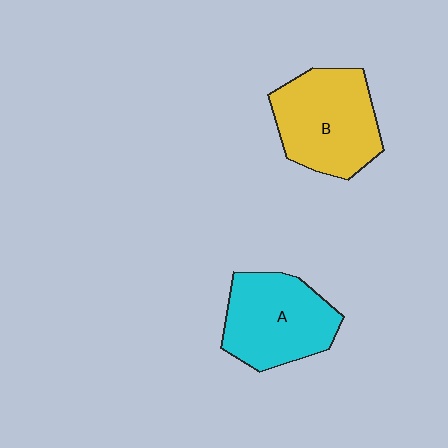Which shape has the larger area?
Shape B (yellow).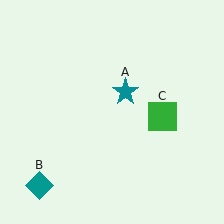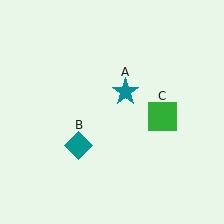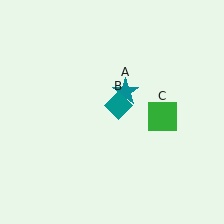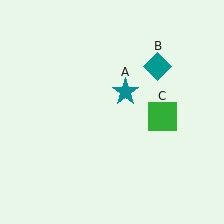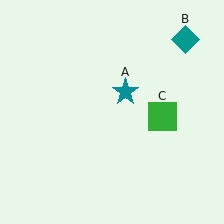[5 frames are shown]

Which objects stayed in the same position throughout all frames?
Teal star (object A) and green square (object C) remained stationary.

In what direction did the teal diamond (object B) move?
The teal diamond (object B) moved up and to the right.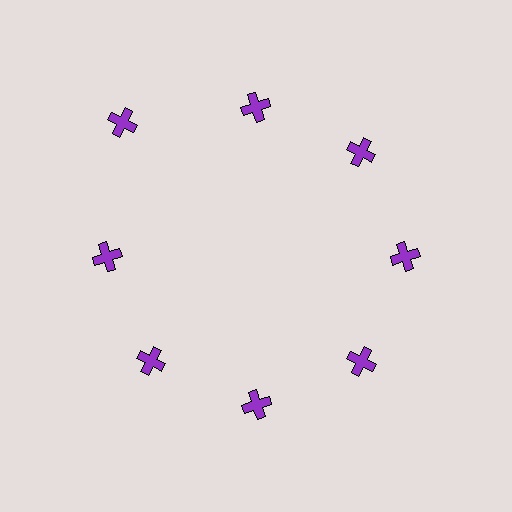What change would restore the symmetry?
The symmetry would be restored by moving it inward, back onto the ring so that all 8 crosses sit at equal angles and equal distance from the center.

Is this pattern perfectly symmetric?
No. The 8 purple crosses are arranged in a ring, but one element near the 10 o'clock position is pushed outward from the center, breaking the 8-fold rotational symmetry.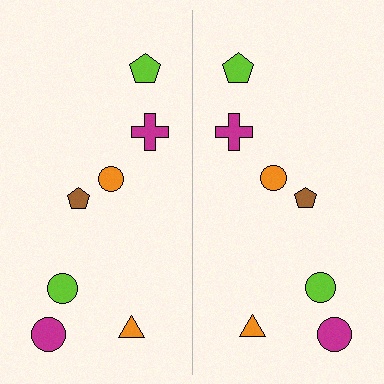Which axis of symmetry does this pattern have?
The pattern has a vertical axis of symmetry running through the center of the image.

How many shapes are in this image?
There are 14 shapes in this image.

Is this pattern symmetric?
Yes, this pattern has bilateral (reflection) symmetry.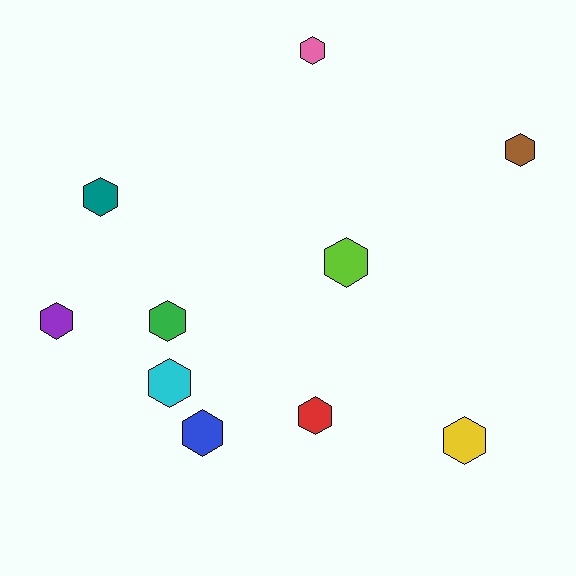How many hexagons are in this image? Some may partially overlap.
There are 10 hexagons.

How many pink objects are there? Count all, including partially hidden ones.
There is 1 pink object.